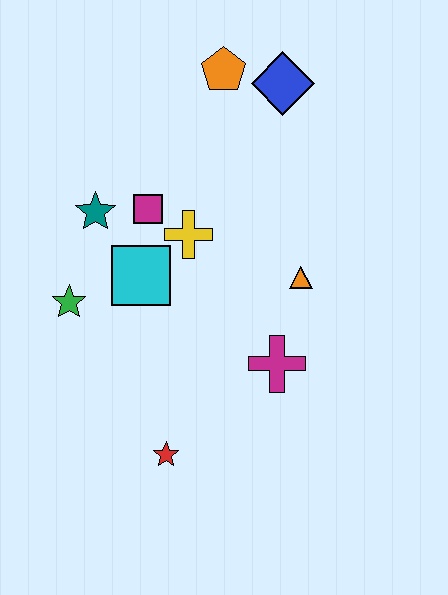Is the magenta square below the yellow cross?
No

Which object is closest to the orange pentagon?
The blue diamond is closest to the orange pentagon.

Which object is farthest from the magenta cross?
The orange pentagon is farthest from the magenta cross.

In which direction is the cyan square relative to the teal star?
The cyan square is below the teal star.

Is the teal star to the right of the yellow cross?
No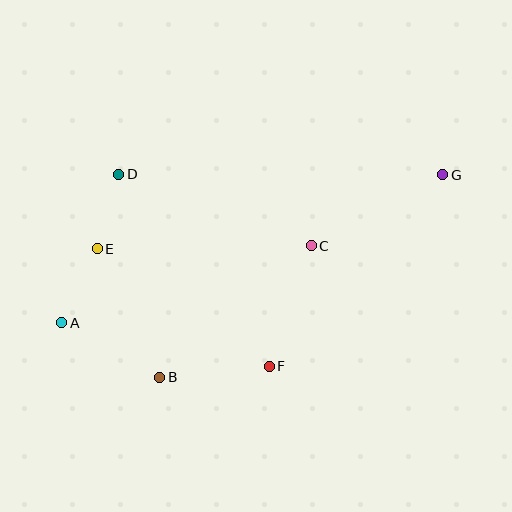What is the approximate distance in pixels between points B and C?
The distance between B and C is approximately 200 pixels.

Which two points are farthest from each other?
Points A and G are farthest from each other.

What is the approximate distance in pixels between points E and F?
The distance between E and F is approximately 208 pixels.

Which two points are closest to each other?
Points D and E are closest to each other.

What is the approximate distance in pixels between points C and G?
The distance between C and G is approximately 149 pixels.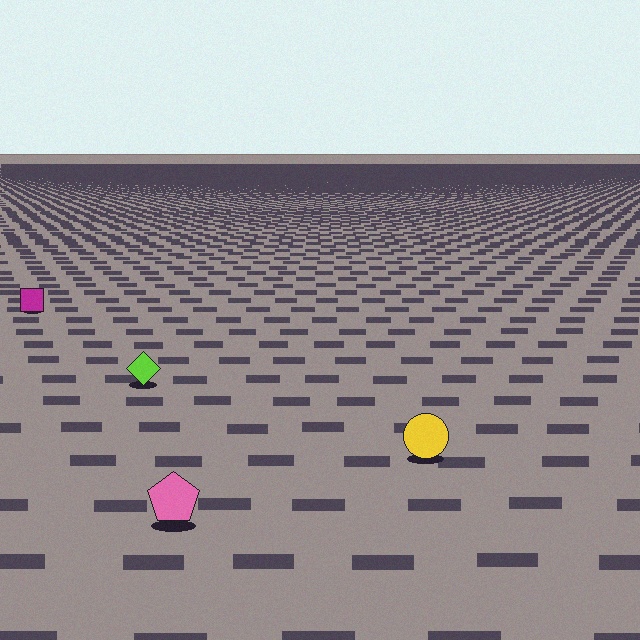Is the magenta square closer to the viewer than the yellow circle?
No. The yellow circle is closer — you can tell from the texture gradient: the ground texture is coarser near it.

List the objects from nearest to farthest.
From nearest to farthest: the pink pentagon, the yellow circle, the lime diamond, the magenta square.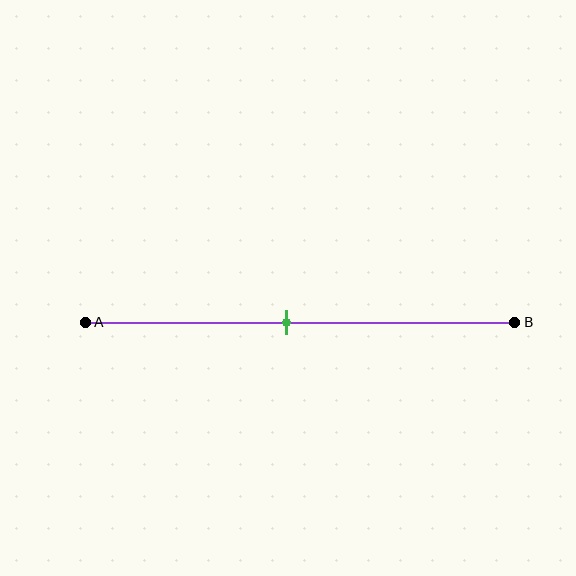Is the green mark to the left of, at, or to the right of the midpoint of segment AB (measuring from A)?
The green mark is to the left of the midpoint of segment AB.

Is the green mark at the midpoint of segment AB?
No, the mark is at about 45% from A, not at the 50% midpoint.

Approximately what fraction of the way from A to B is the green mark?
The green mark is approximately 45% of the way from A to B.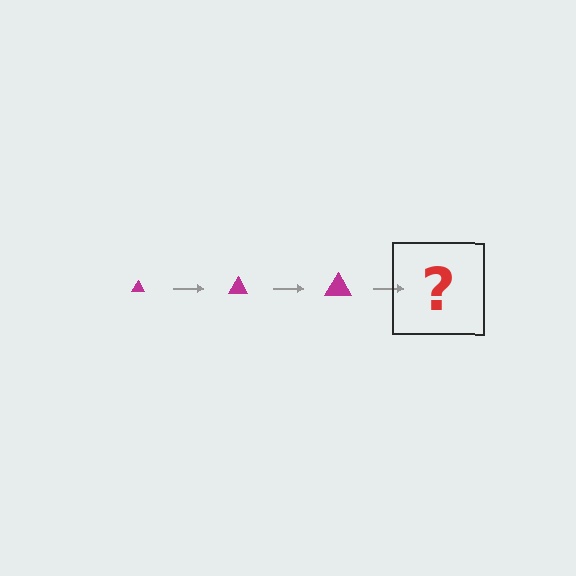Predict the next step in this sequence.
The next step is a magenta triangle, larger than the previous one.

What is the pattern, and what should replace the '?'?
The pattern is that the triangle gets progressively larger each step. The '?' should be a magenta triangle, larger than the previous one.